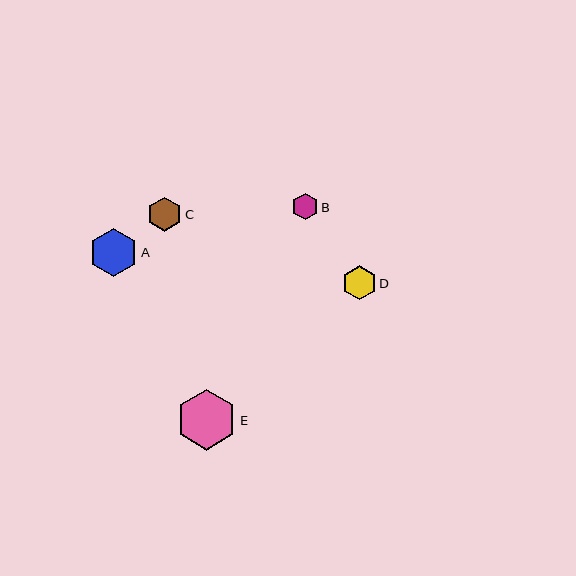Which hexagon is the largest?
Hexagon E is the largest with a size of approximately 61 pixels.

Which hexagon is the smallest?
Hexagon B is the smallest with a size of approximately 26 pixels.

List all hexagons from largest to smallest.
From largest to smallest: E, A, C, D, B.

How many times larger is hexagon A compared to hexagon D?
Hexagon A is approximately 1.4 times the size of hexagon D.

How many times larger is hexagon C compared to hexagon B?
Hexagon C is approximately 1.3 times the size of hexagon B.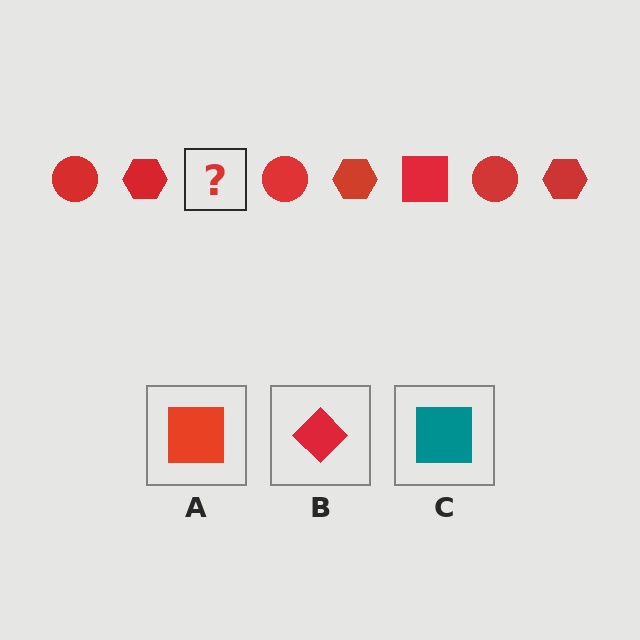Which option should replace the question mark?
Option A.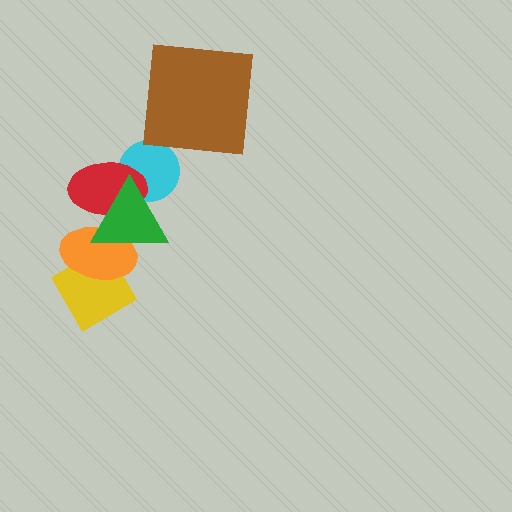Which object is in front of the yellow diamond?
The orange ellipse is in front of the yellow diamond.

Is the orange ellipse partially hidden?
Yes, it is partially covered by another shape.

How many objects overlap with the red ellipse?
3 objects overlap with the red ellipse.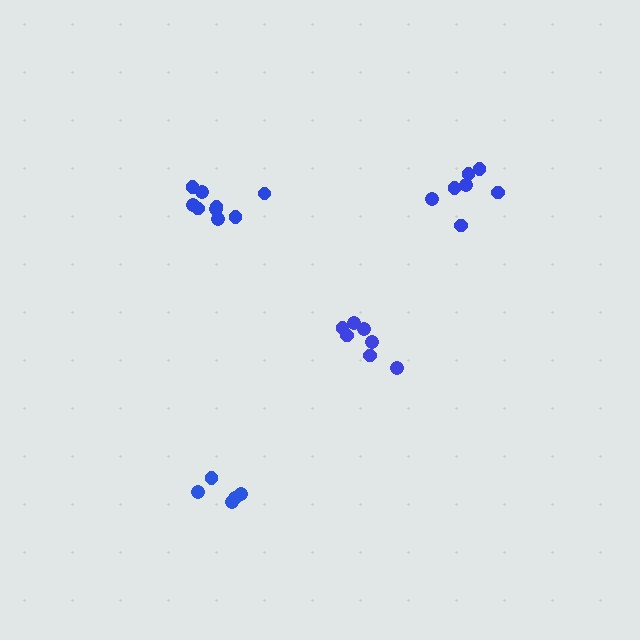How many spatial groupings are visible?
There are 4 spatial groupings.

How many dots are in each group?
Group 1: 9 dots, Group 2: 7 dots, Group 3: 7 dots, Group 4: 5 dots (28 total).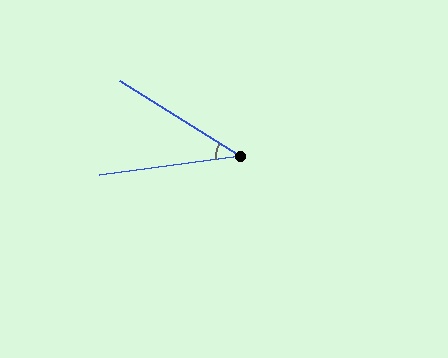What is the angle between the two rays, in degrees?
Approximately 40 degrees.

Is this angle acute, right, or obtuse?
It is acute.